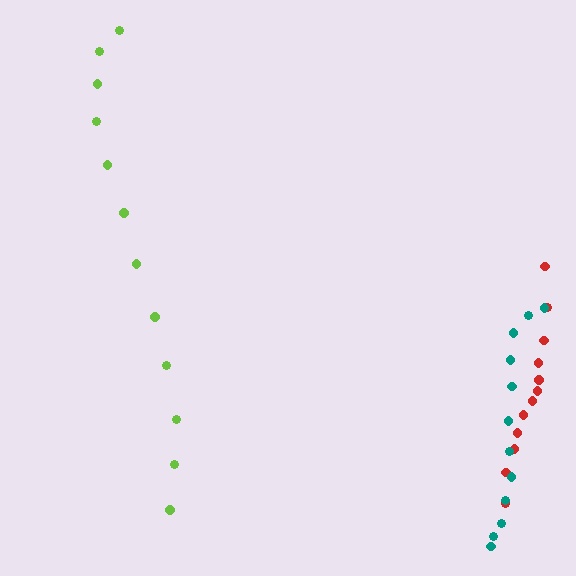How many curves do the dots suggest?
There are 3 distinct paths.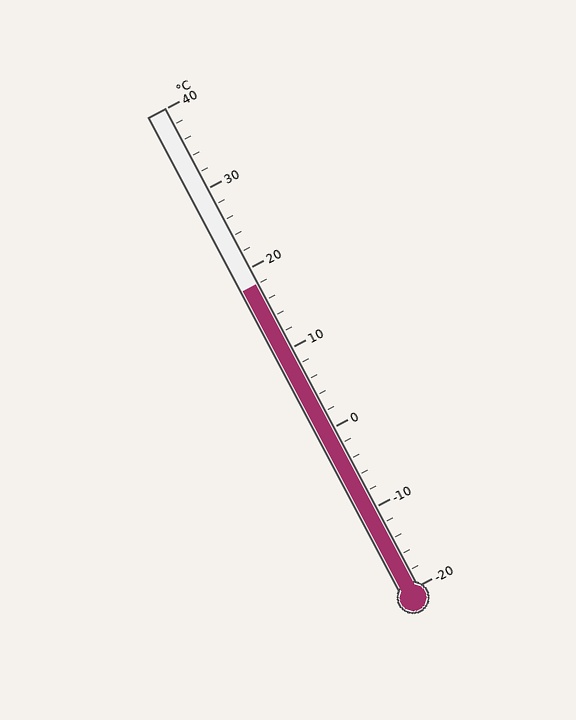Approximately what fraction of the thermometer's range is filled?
The thermometer is filled to approximately 65% of its range.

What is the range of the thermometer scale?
The thermometer scale ranges from -20°C to 40°C.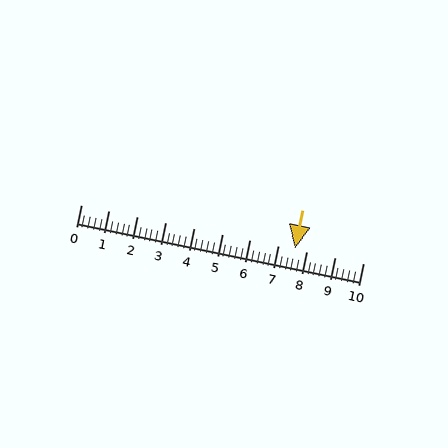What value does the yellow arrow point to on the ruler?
The yellow arrow points to approximately 7.6.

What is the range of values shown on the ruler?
The ruler shows values from 0 to 10.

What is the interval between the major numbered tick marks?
The major tick marks are spaced 1 units apart.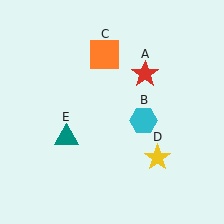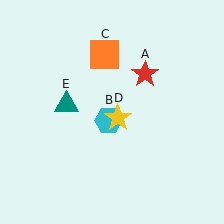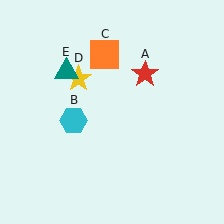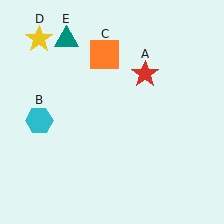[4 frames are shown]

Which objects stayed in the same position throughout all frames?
Red star (object A) and orange square (object C) remained stationary.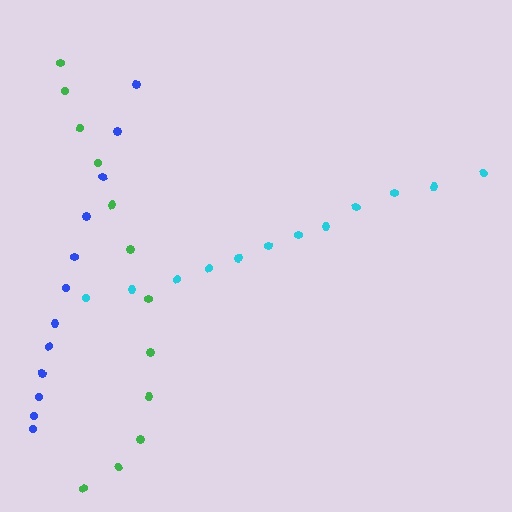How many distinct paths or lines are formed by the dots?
There are 3 distinct paths.